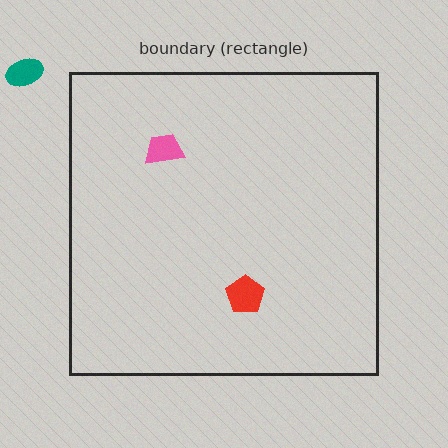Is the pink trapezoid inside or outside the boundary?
Inside.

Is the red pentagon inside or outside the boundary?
Inside.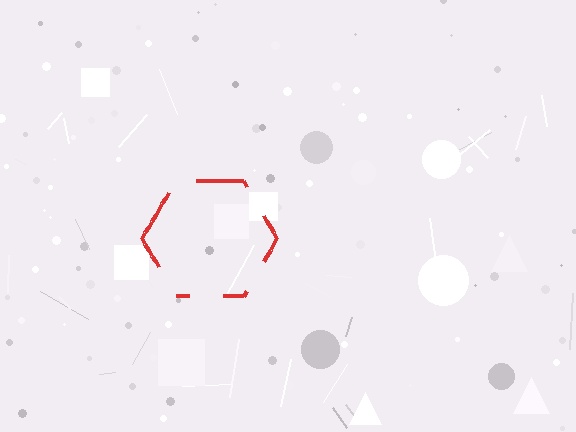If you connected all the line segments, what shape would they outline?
They would outline a hexagon.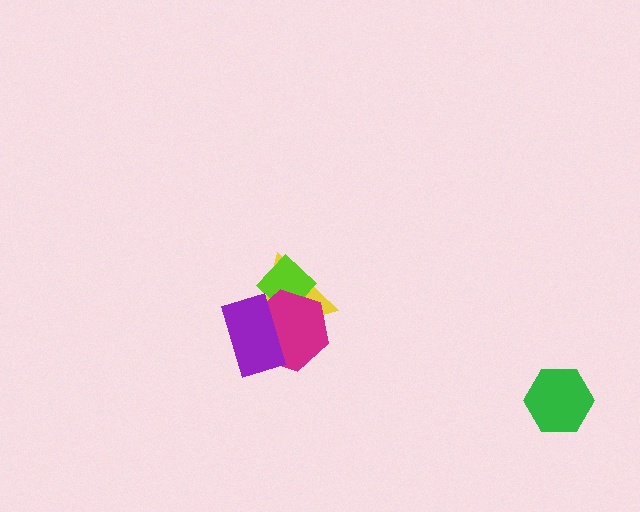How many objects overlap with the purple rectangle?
2 objects overlap with the purple rectangle.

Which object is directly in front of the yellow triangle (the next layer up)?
The lime diamond is directly in front of the yellow triangle.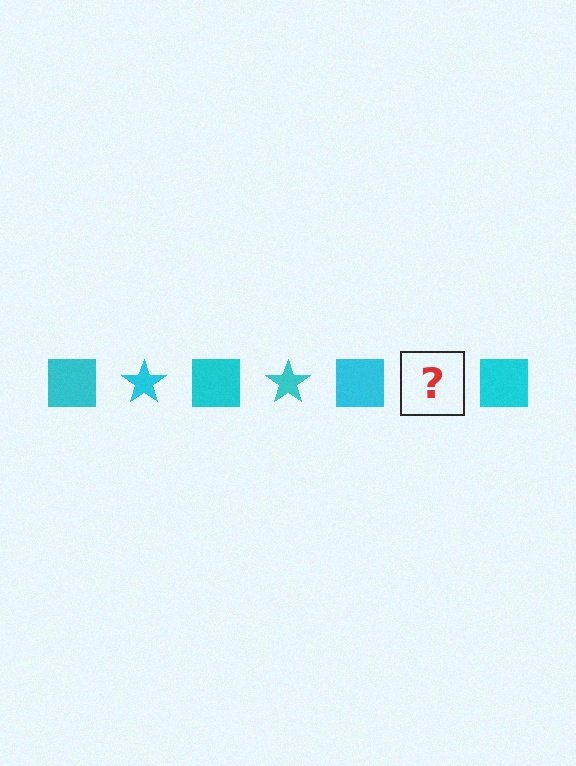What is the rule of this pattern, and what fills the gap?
The rule is that the pattern cycles through square, star shapes in cyan. The gap should be filled with a cyan star.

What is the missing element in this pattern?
The missing element is a cyan star.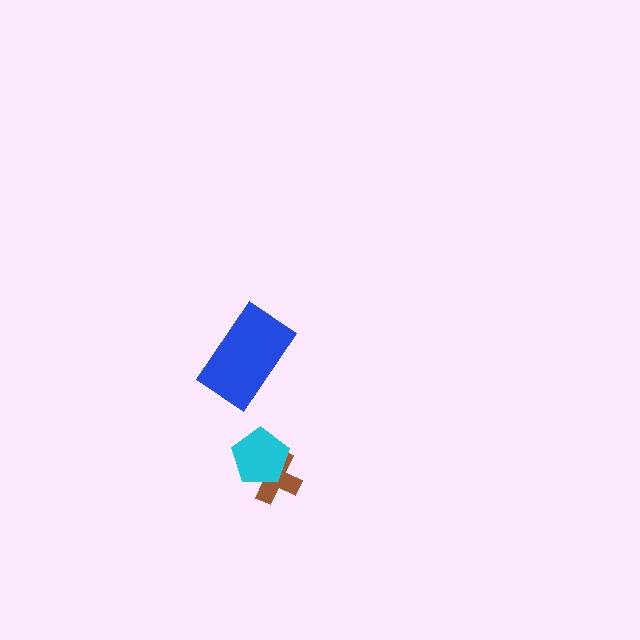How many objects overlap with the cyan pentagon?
1 object overlaps with the cyan pentagon.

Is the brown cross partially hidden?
Yes, it is partially covered by another shape.